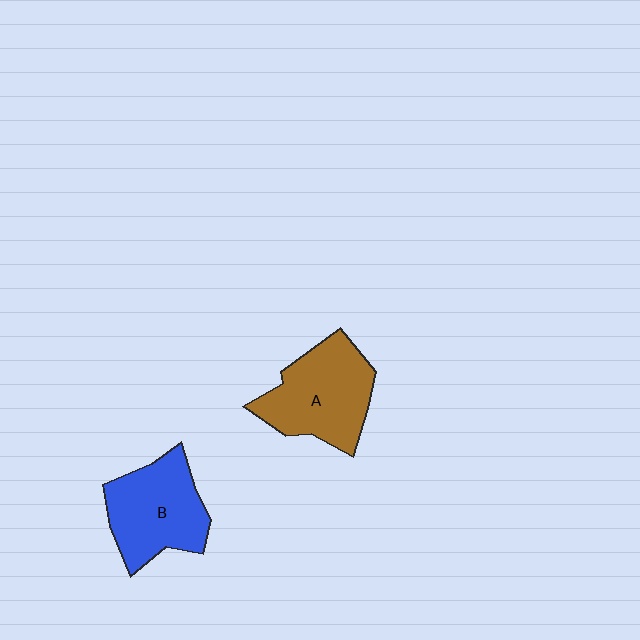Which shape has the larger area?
Shape A (brown).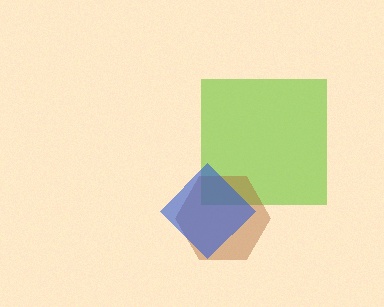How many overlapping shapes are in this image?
There are 3 overlapping shapes in the image.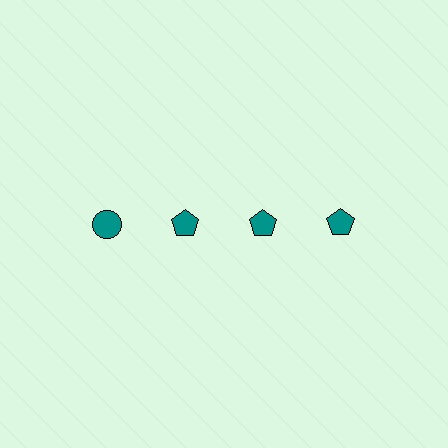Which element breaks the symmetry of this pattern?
The teal circle in the top row, leftmost column breaks the symmetry. All other shapes are teal pentagons.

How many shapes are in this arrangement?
There are 4 shapes arranged in a grid pattern.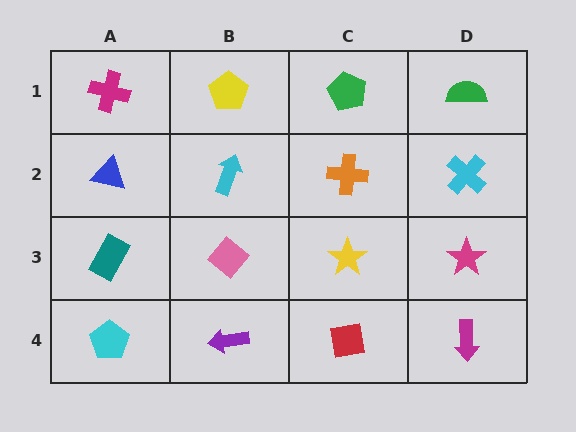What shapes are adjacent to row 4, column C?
A yellow star (row 3, column C), a purple arrow (row 4, column B), a magenta arrow (row 4, column D).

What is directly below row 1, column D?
A cyan cross.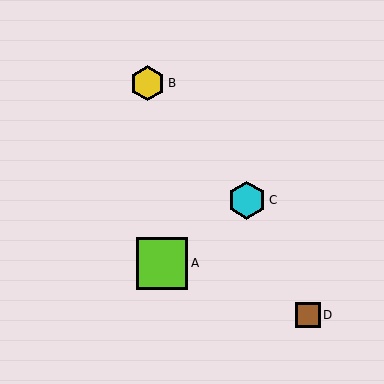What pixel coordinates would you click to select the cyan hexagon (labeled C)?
Click at (247, 200) to select the cyan hexagon C.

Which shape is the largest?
The lime square (labeled A) is the largest.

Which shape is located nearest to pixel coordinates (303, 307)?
The brown square (labeled D) at (308, 315) is nearest to that location.